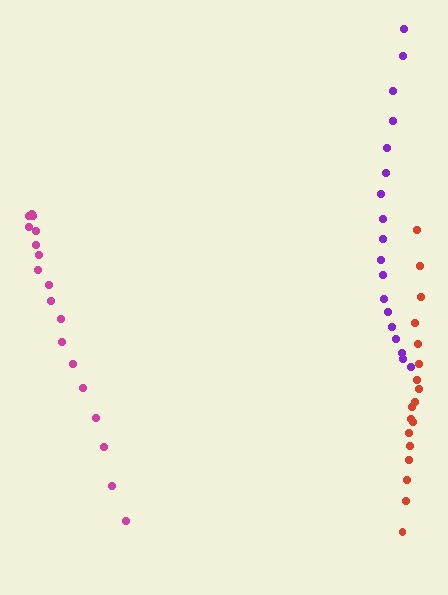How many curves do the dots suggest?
There are 3 distinct paths.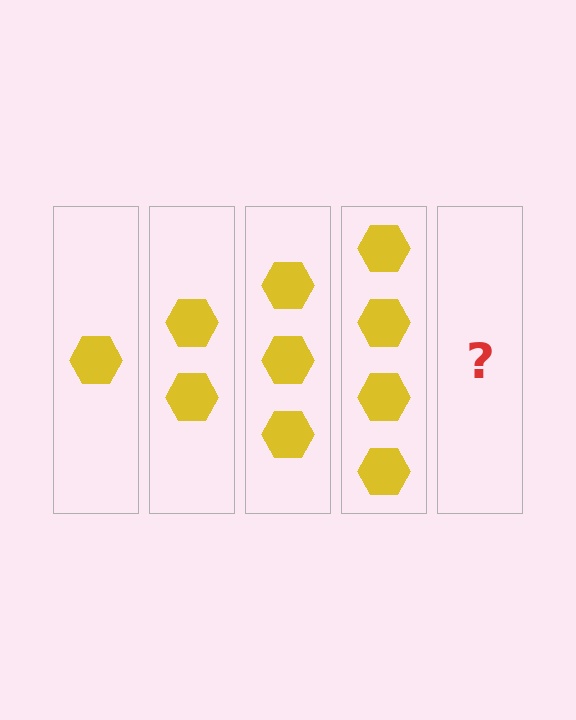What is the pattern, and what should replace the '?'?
The pattern is that each step adds one more hexagon. The '?' should be 5 hexagons.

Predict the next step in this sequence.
The next step is 5 hexagons.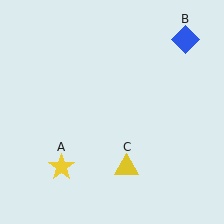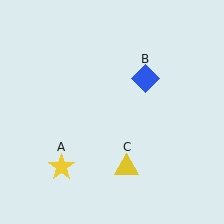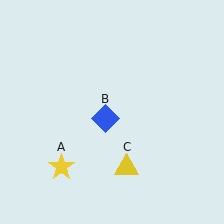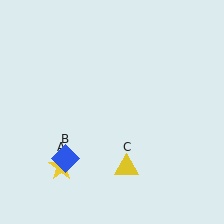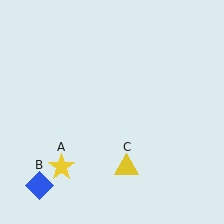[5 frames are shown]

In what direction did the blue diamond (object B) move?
The blue diamond (object B) moved down and to the left.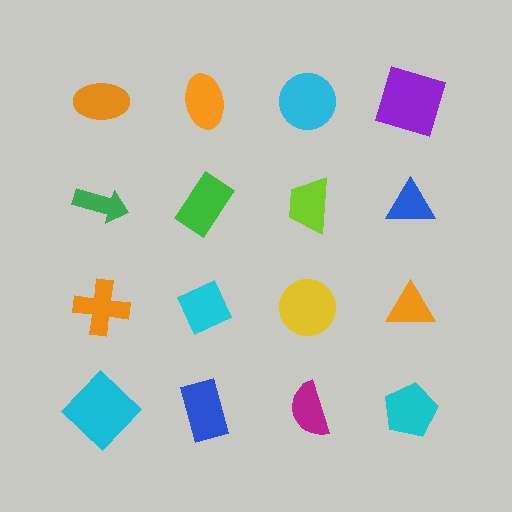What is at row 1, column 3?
A cyan circle.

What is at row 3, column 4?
An orange triangle.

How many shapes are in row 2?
4 shapes.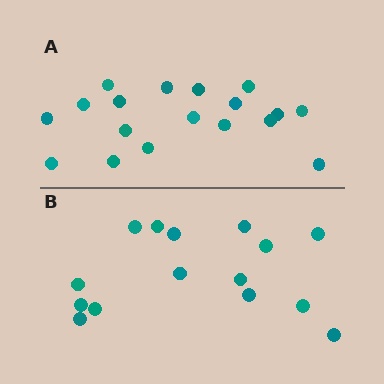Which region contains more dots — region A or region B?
Region A (the top region) has more dots.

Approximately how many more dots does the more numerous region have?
Region A has just a few more — roughly 2 or 3 more dots than region B.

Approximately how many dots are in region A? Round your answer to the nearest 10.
About 20 dots. (The exact count is 18, which rounds to 20.)